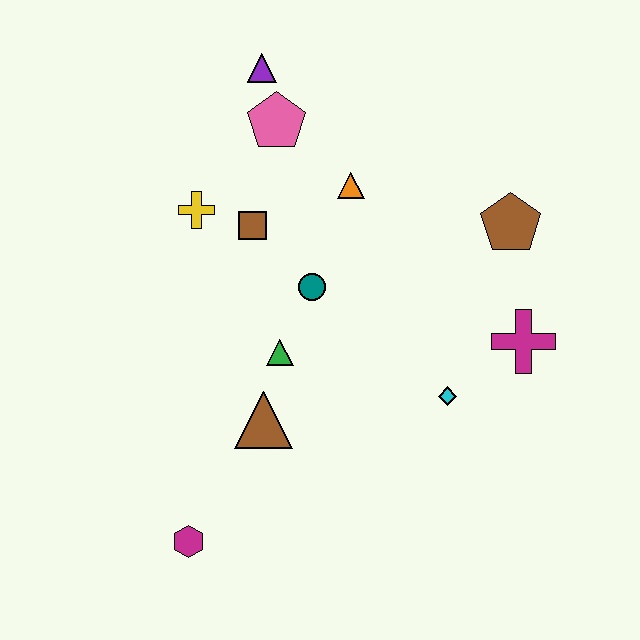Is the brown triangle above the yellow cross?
No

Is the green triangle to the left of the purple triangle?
No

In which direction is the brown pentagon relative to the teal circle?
The brown pentagon is to the right of the teal circle.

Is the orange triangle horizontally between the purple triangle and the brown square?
No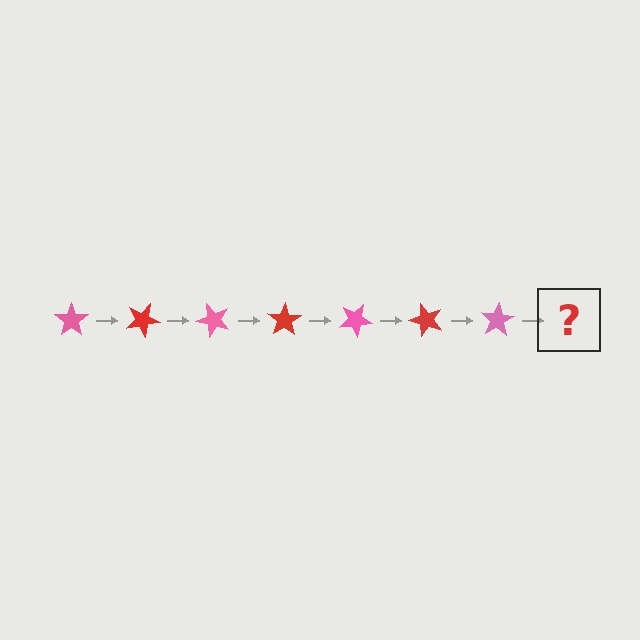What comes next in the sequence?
The next element should be a red star, rotated 175 degrees from the start.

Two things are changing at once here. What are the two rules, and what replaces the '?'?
The two rules are that it rotates 25 degrees each step and the color cycles through pink and red. The '?' should be a red star, rotated 175 degrees from the start.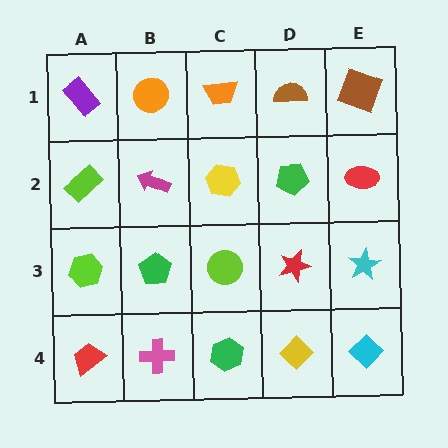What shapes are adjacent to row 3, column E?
A red ellipse (row 2, column E), a cyan diamond (row 4, column E), a red star (row 3, column D).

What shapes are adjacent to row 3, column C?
A yellow hexagon (row 2, column C), a green hexagon (row 4, column C), a green pentagon (row 3, column B), a red star (row 3, column D).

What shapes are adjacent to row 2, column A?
A purple rectangle (row 1, column A), a lime hexagon (row 3, column A), a magenta arrow (row 2, column B).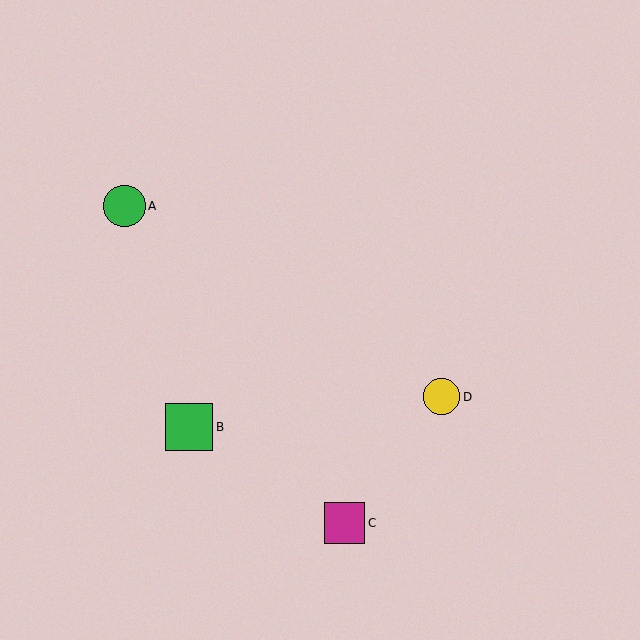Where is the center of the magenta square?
The center of the magenta square is at (345, 523).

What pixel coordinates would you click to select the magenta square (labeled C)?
Click at (345, 523) to select the magenta square C.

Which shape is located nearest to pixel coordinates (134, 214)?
The green circle (labeled A) at (124, 206) is nearest to that location.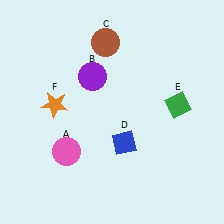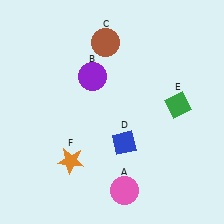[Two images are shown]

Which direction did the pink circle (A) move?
The pink circle (A) moved right.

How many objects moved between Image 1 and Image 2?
2 objects moved between the two images.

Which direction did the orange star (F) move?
The orange star (F) moved down.